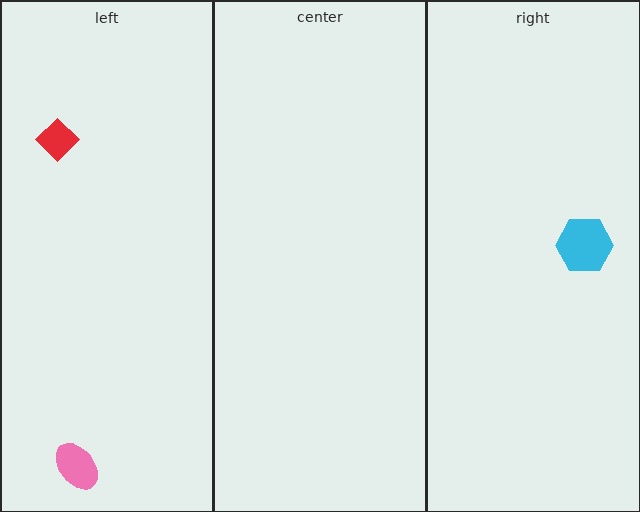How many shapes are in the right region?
1.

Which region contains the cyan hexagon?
The right region.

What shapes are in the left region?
The red diamond, the pink ellipse.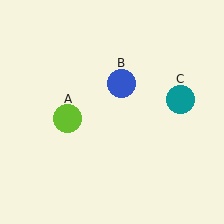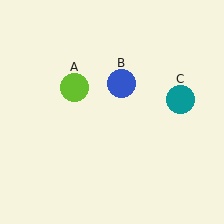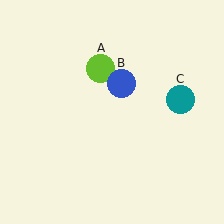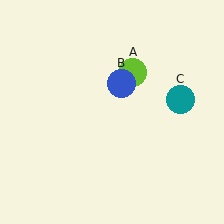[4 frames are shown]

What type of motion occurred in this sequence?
The lime circle (object A) rotated clockwise around the center of the scene.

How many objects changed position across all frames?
1 object changed position: lime circle (object A).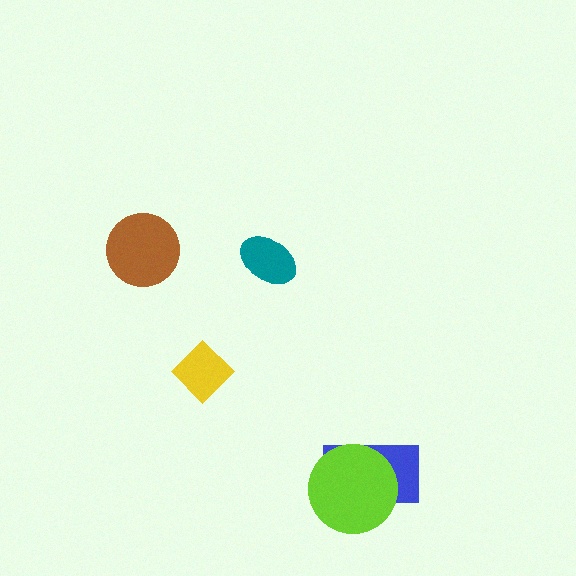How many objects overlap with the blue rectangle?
1 object overlaps with the blue rectangle.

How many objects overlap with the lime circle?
1 object overlaps with the lime circle.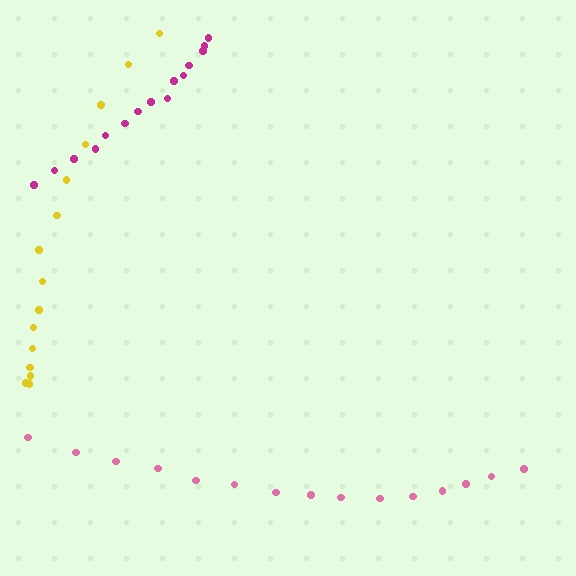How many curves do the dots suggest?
There are 3 distinct paths.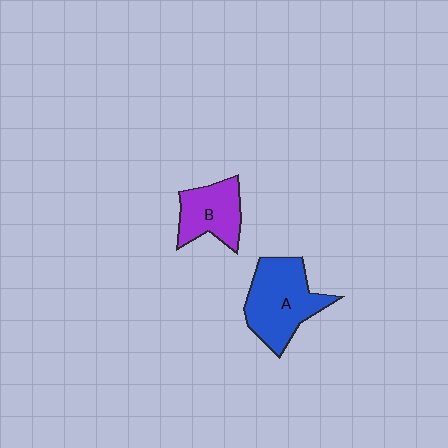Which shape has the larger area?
Shape A (blue).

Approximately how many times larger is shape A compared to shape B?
Approximately 1.5 times.